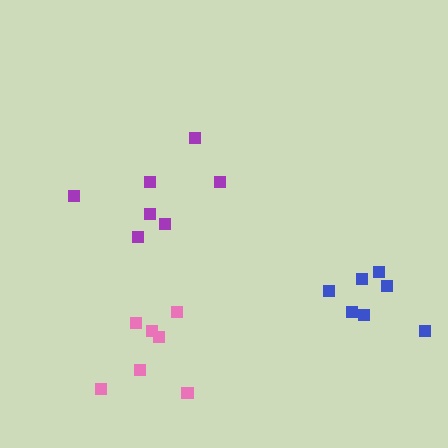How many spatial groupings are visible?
There are 3 spatial groupings.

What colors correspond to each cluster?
The clusters are colored: purple, pink, blue.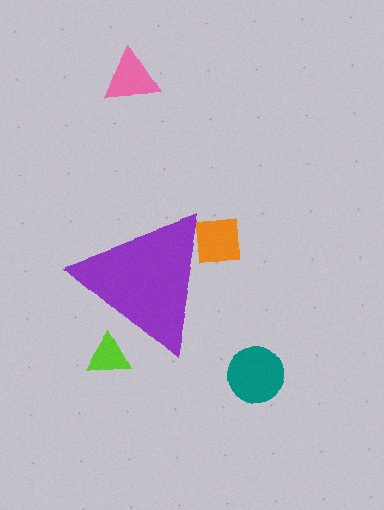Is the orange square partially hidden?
Yes, the orange square is partially hidden behind the purple triangle.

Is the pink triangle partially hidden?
No, the pink triangle is fully visible.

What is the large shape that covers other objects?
A purple triangle.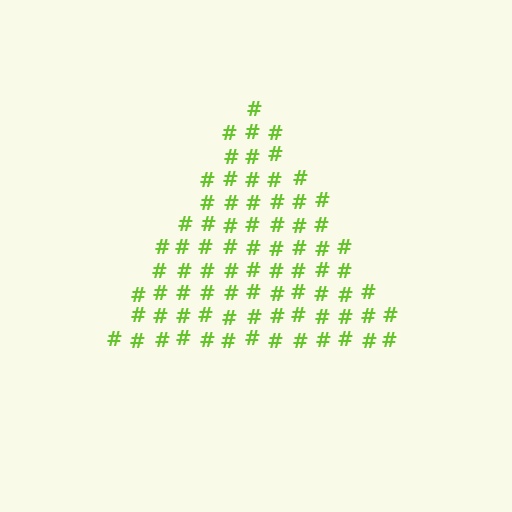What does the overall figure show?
The overall figure shows a triangle.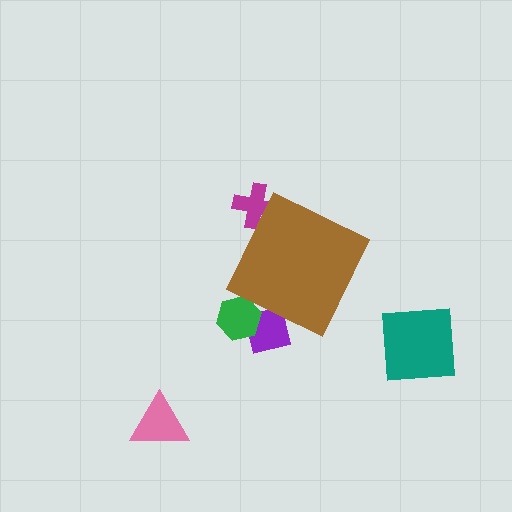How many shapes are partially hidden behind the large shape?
3 shapes are partially hidden.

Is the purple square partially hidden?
Yes, the purple square is partially hidden behind the brown diamond.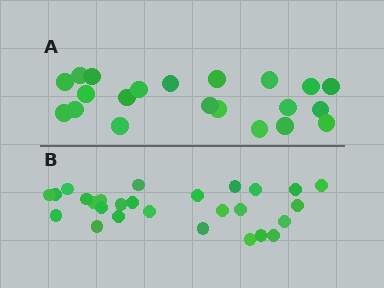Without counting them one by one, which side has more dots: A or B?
Region B (the bottom region) has more dots.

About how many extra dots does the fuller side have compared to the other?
Region B has about 6 more dots than region A.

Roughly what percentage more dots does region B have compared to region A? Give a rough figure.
About 30% more.